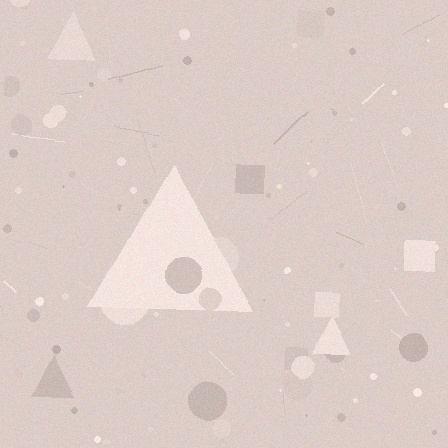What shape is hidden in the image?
A triangle is hidden in the image.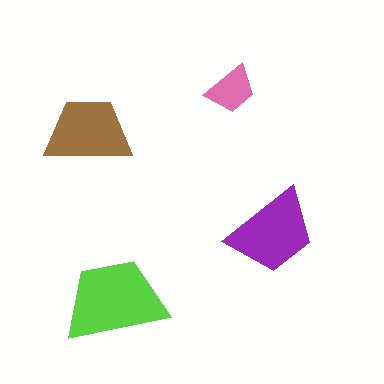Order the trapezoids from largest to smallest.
the lime one, the purple one, the brown one, the pink one.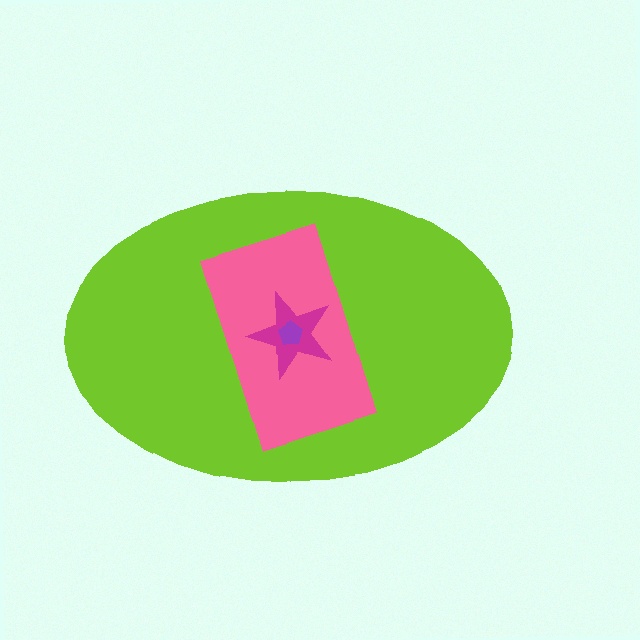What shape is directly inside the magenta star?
The purple pentagon.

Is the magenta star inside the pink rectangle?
Yes.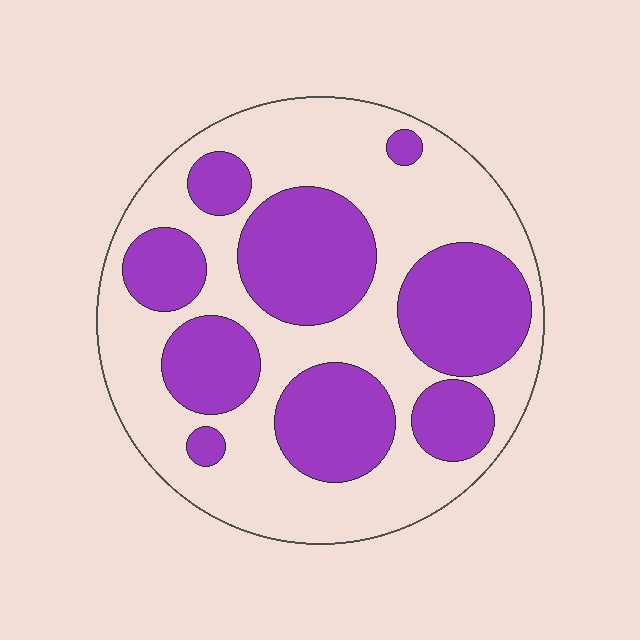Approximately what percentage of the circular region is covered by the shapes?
Approximately 40%.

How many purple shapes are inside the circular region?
9.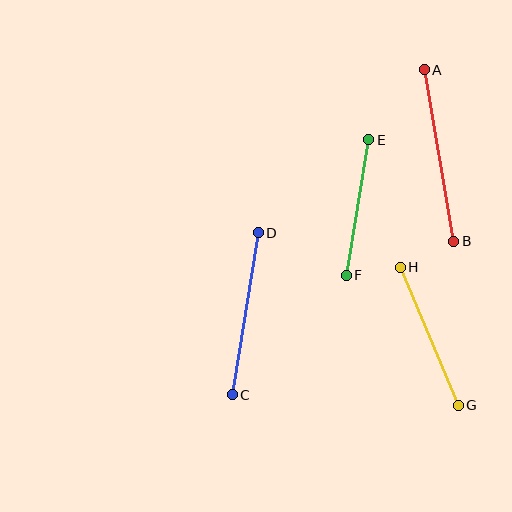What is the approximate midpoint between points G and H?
The midpoint is at approximately (429, 336) pixels.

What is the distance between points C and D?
The distance is approximately 164 pixels.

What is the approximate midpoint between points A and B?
The midpoint is at approximately (439, 155) pixels.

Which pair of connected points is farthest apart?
Points A and B are farthest apart.